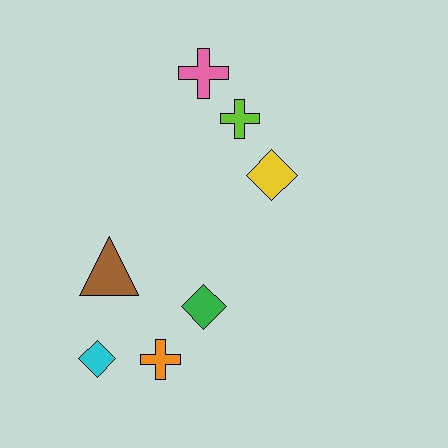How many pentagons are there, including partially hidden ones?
There are no pentagons.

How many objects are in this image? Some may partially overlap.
There are 7 objects.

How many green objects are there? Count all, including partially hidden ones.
There is 1 green object.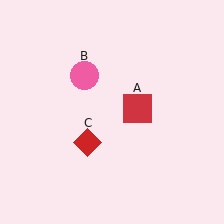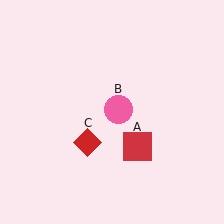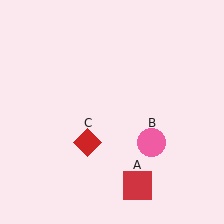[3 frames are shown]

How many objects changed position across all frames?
2 objects changed position: red square (object A), pink circle (object B).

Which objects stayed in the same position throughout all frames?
Red diamond (object C) remained stationary.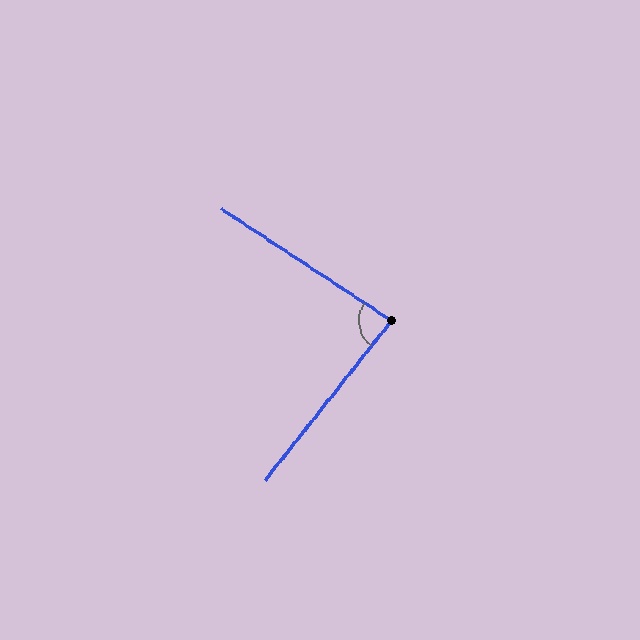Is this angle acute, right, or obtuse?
It is acute.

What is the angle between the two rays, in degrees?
Approximately 85 degrees.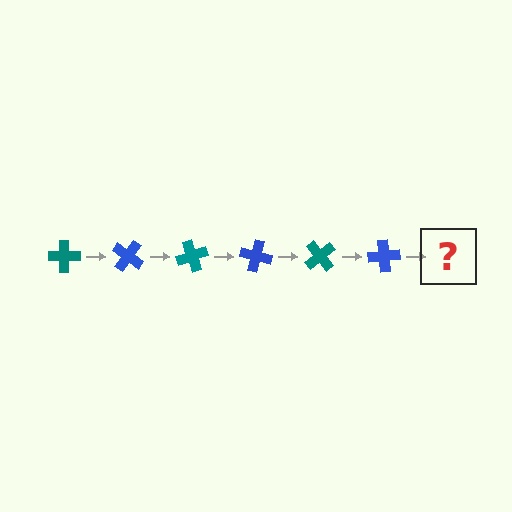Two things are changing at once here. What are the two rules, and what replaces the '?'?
The two rules are that it rotates 35 degrees each step and the color cycles through teal and blue. The '?' should be a teal cross, rotated 210 degrees from the start.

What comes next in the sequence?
The next element should be a teal cross, rotated 210 degrees from the start.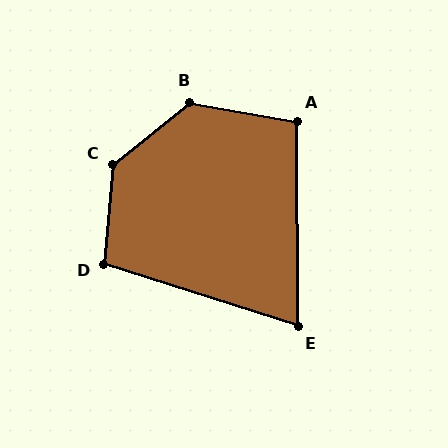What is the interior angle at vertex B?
Approximately 131 degrees (obtuse).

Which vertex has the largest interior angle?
C, at approximately 134 degrees.